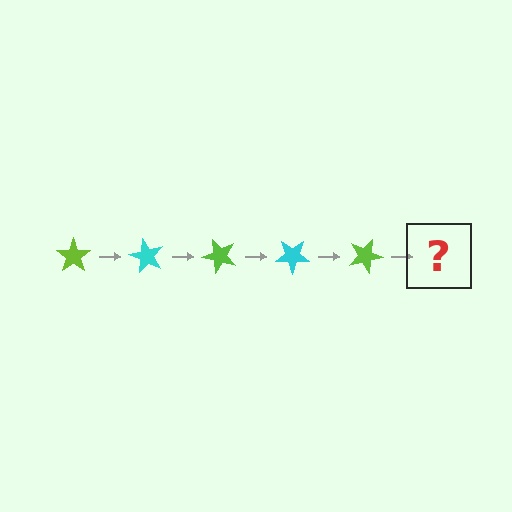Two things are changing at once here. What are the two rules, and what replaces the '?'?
The two rules are that it rotates 60 degrees each step and the color cycles through lime and cyan. The '?' should be a cyan star, rotated 300 degrees from the start.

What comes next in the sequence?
The next element should be a cyan star, rotated 300 degrees from the start.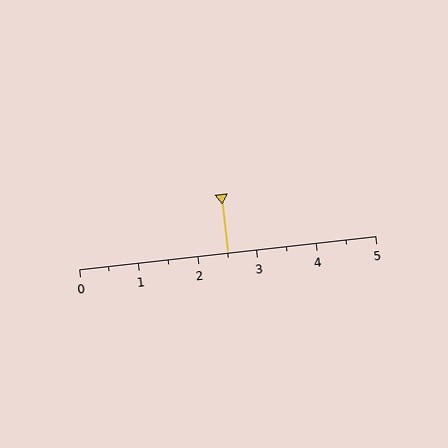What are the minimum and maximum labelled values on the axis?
The axis runs from 0 to 5.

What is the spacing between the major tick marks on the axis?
The major ticks are spaced 1 apart.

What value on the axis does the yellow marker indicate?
The marker indicates approximately 2.5.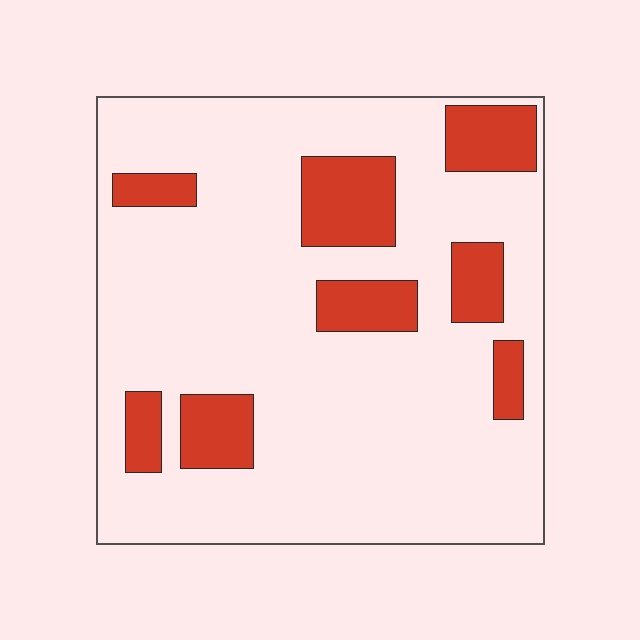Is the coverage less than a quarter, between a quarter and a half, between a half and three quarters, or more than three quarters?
Less than a quarter.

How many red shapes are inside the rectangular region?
8.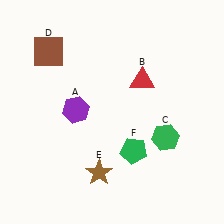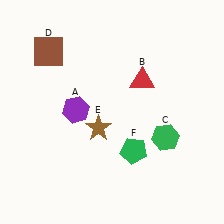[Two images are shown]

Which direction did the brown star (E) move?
The brown star (E) moved up.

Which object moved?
The brown star (E) moved up.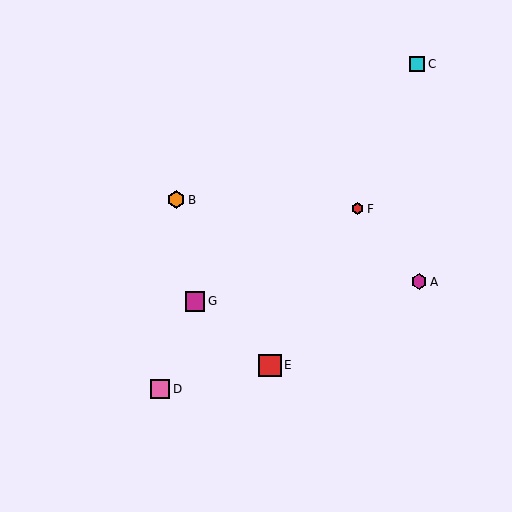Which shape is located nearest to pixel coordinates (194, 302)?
The magenta square (labeled G) at (195, 301) is nearest to that location.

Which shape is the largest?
The red square (labeled E) is the largest.